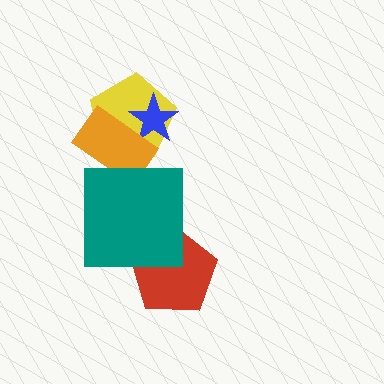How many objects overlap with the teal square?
2 objects overlap with the teal square.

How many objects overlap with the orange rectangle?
3 objects overlap with the orange rectangle.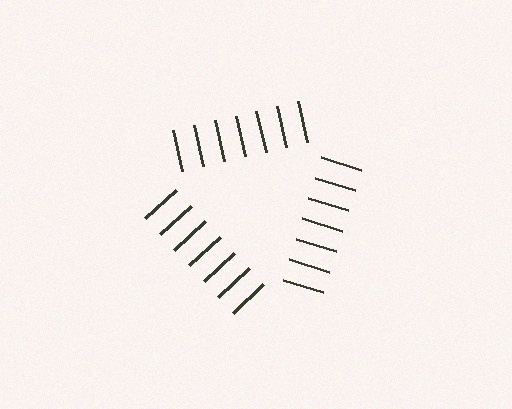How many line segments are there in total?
21 — 7 along each of the 3 edges.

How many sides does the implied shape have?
3 sides — the line-ends trace a triangle.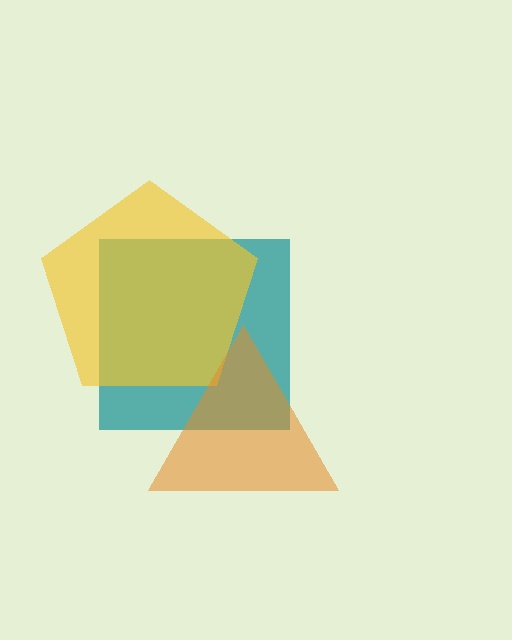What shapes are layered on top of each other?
The layered shapes are: a teal square, a yellow pentagon, an orange triangle.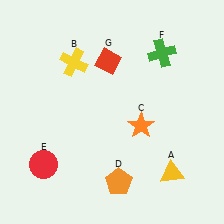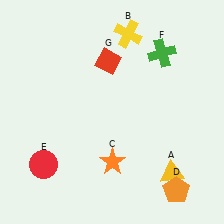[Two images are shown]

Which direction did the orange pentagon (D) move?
The orange pentagon (D) moved right.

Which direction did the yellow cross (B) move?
The yellow cross (B) moved right.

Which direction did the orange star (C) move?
The orange star (C) moved down.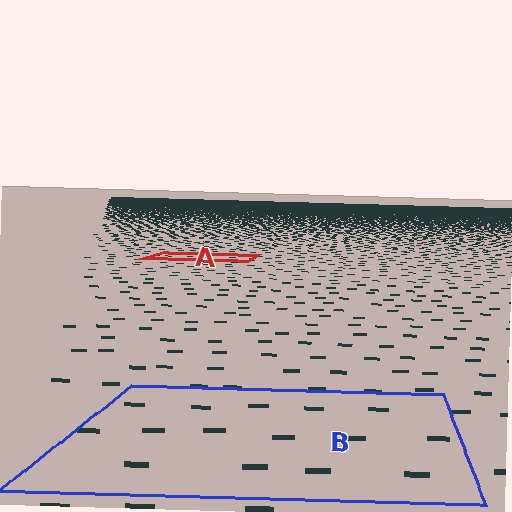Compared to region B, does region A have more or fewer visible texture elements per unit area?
Region A has more texture elements per unit area — they are packed more densely because it is farther away.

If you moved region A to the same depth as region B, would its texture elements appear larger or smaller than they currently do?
They would appear larger. At a closer depth, the same texture elements are projected at a bigger on-screen size.